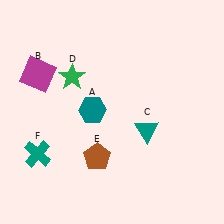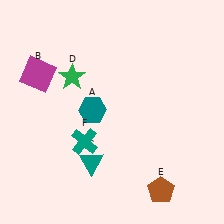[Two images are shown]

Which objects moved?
The objects that moved are: the teal triangle (C), the brown pentagon (E), the teal cross (F).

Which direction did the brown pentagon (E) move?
The brown pentagon (E) moved right.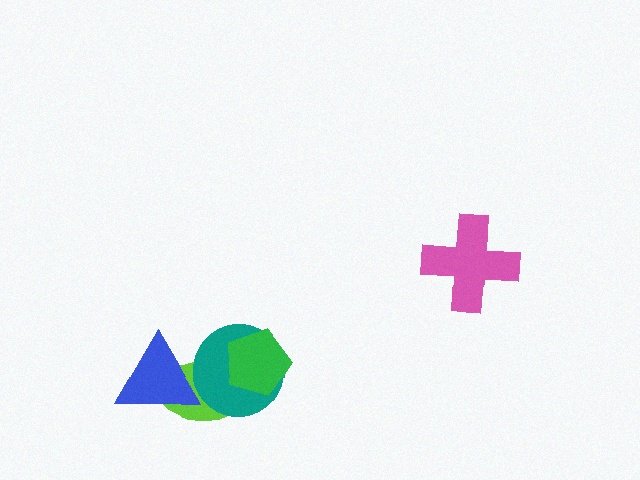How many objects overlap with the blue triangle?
2 objects overlap with the blue triangle.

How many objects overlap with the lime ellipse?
3 objects overlap with the lime ellipse.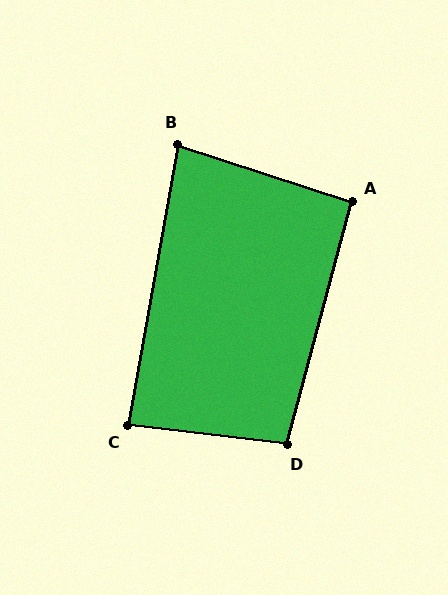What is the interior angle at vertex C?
Approximately 87 degrees (approximately right).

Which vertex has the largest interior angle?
D, at approximately 98 degrees.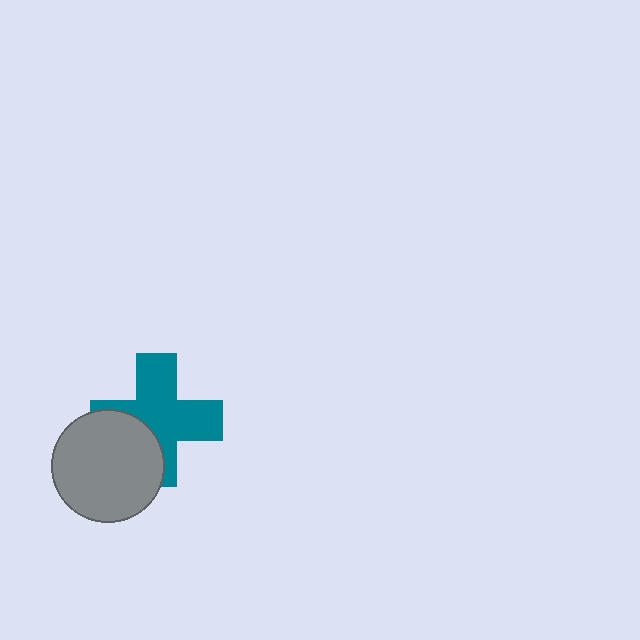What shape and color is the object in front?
The object in front is a gray circle.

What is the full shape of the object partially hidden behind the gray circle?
The partially hidden object is a teal cross.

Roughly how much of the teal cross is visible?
Most of it is visible (roughly 68%).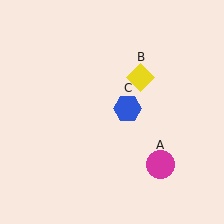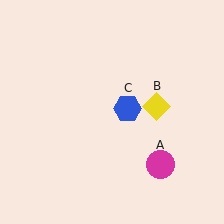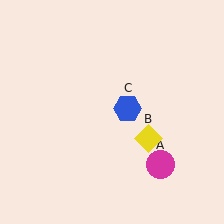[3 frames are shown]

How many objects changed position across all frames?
1 object changed position: yellow diamond (object B).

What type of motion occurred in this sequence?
The yellow diamond (object B) rotated clockwise around the center of the scene.